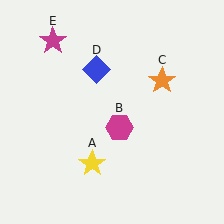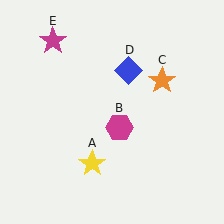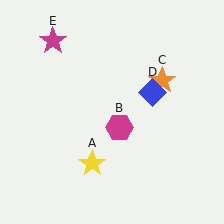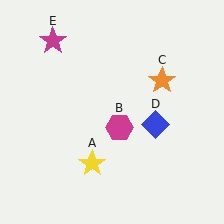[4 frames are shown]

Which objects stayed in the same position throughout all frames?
Yellow star (object A) and magenta hexagon (object B) and orange star (object C) and magenta star (object E) remained stationary.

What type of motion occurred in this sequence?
The blue diamond (object D) rotated clockwise around the center of the scene.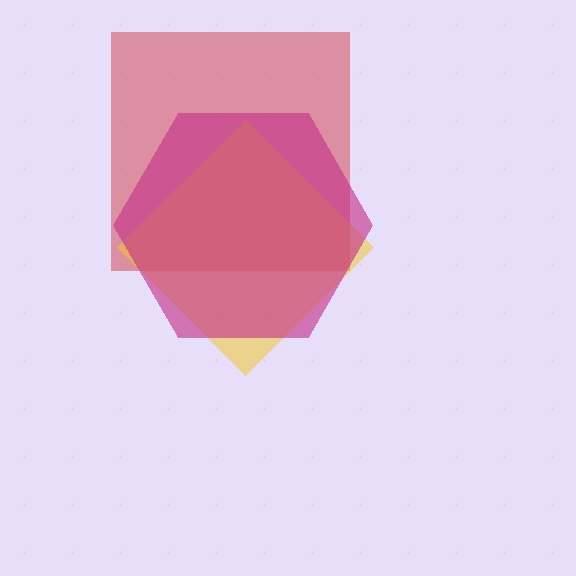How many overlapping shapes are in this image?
There are 3 overlapping shapes in the image.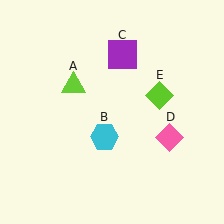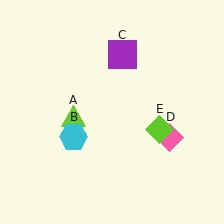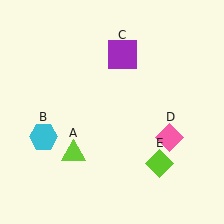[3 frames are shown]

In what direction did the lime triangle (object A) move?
The lime triangle (object A) moved down.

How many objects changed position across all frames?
3 objects changed position: lime triangle (object A), cyan hexagon (object B), lime diamond (object E).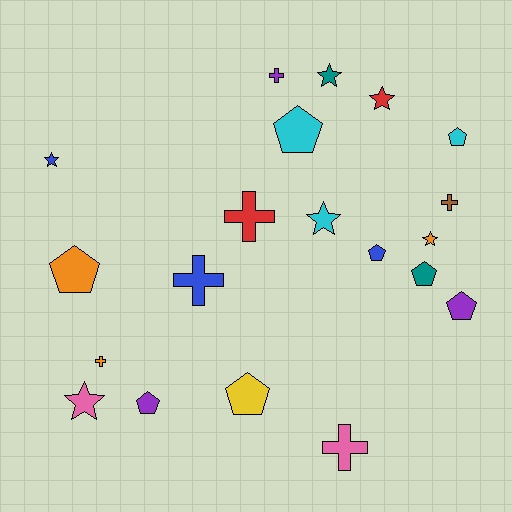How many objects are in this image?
There are 20 objects.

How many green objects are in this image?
There are no green objects.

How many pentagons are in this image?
There are 8 pentagons.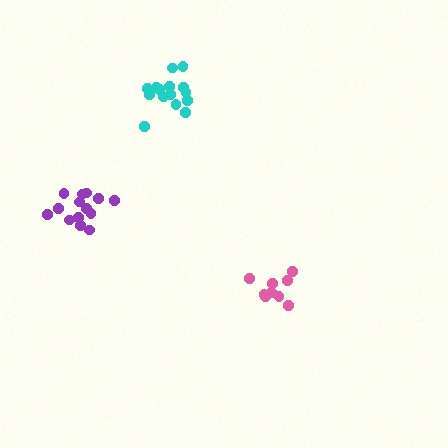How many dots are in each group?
Group 1: 9 dots, Group 2: 14 dots, Group 3: 15 dots (38 total).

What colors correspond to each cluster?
The clusters are colored: pink, purple, cyan.